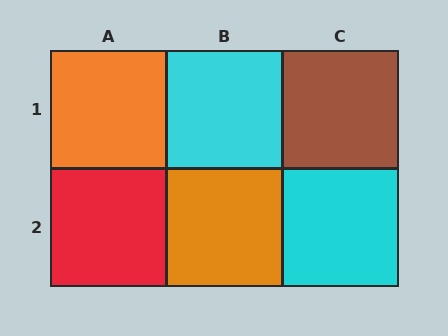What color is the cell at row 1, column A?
Orange.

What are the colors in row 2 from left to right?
Red, orange, cyan.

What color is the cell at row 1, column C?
Brown.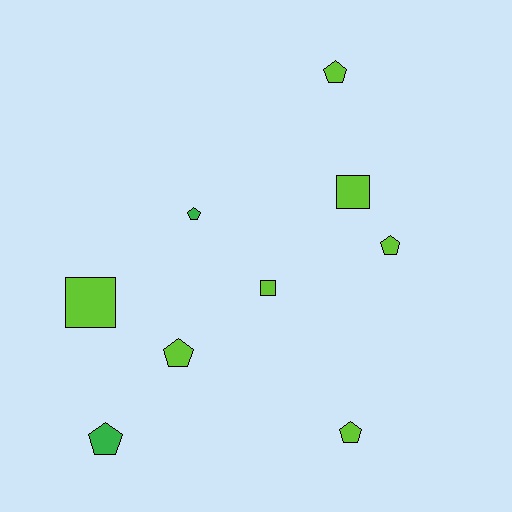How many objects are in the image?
There are 9 objects.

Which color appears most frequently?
Lime, with 7 objects.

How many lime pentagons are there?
There are 4 lime pentagons.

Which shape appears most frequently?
Pentagon, with 6 objects.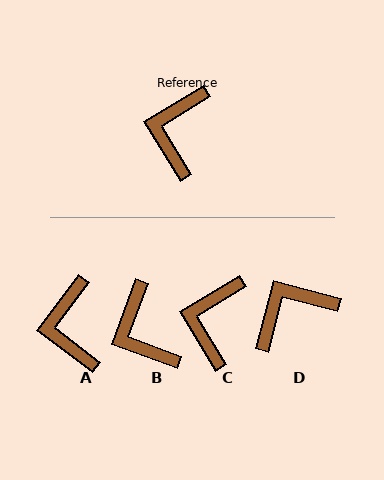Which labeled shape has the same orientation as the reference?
C.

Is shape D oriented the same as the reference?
No, it is off by about 46 degrees.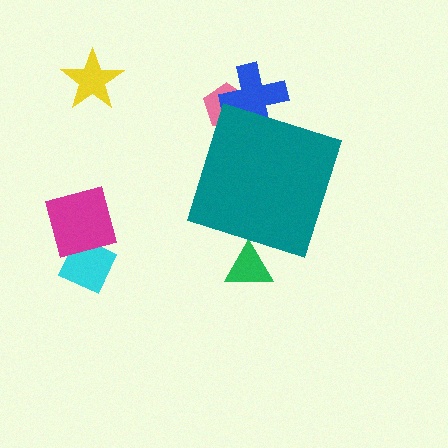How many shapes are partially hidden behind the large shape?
3 shapes are partially hidden.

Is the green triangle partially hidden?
Yes, the green triangle is partially hidden behind the teal diamond.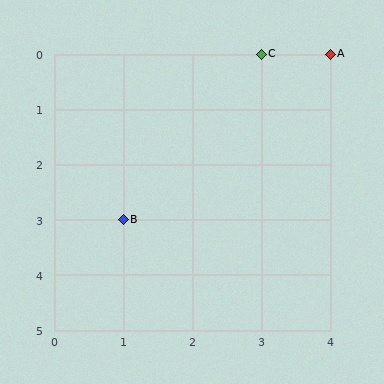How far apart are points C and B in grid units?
Points C and B are 2 columns and 3 rows apart (about 3.6 grid units diagonally).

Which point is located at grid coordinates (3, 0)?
Point C is at (3, 0).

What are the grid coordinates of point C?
Point C is at grid coordinates (3, 0).